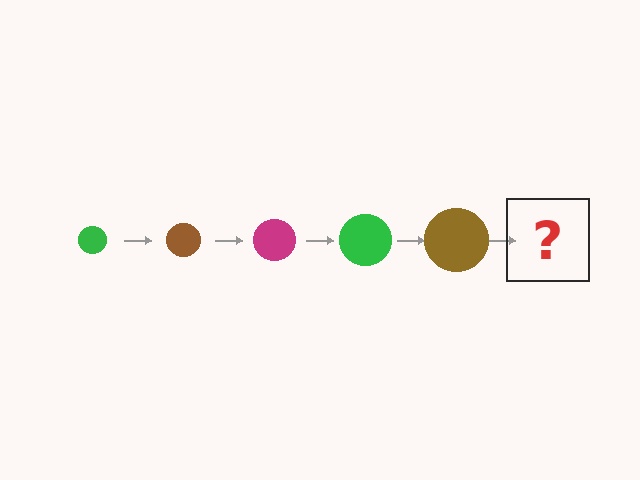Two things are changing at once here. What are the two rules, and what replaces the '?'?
The two rules are that the circle grows larger each step and the color cycles through green, brown, and magenta. The '?' should be a magenta circle, larger than the previous one.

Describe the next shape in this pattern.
It should be a magenta circle, larger than the previous one.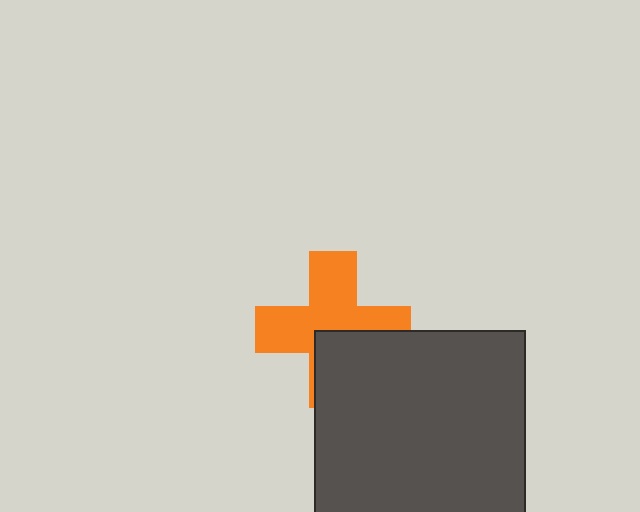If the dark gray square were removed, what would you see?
You would see the complete orange cross.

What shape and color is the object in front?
The object in front is a dark gray square.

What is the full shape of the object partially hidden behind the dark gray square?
The partially hidden object is an orange cross.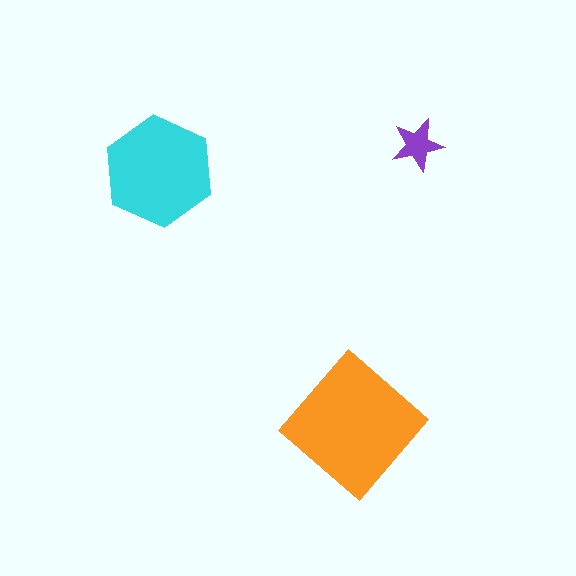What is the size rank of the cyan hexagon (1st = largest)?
2nd.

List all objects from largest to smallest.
The orange diamond, the cyan hexagon, the purple star.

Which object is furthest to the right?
The purple star is rightmost.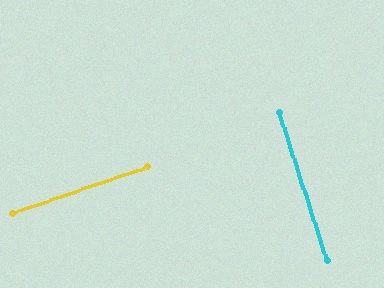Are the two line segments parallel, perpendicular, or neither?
Perpendicular — they meet at approximately 89°.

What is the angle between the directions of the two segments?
Approximately 89 degrees.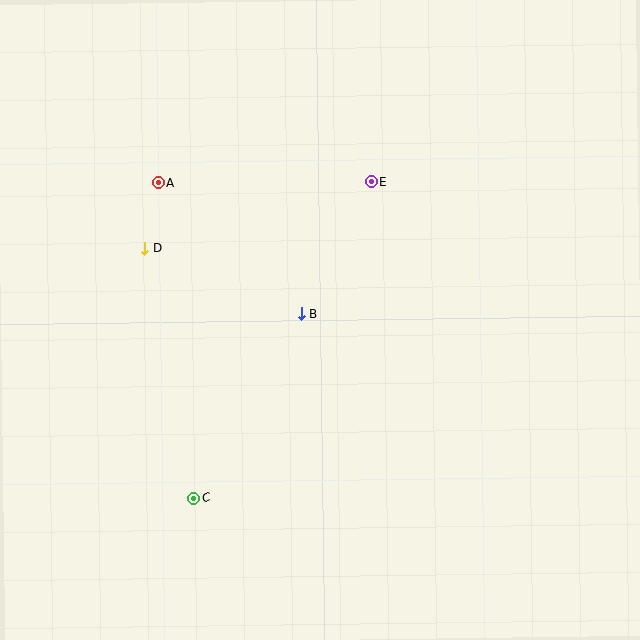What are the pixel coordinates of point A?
Point A is at (158, 183).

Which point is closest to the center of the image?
Point B at (301, 314) is closest to the center.